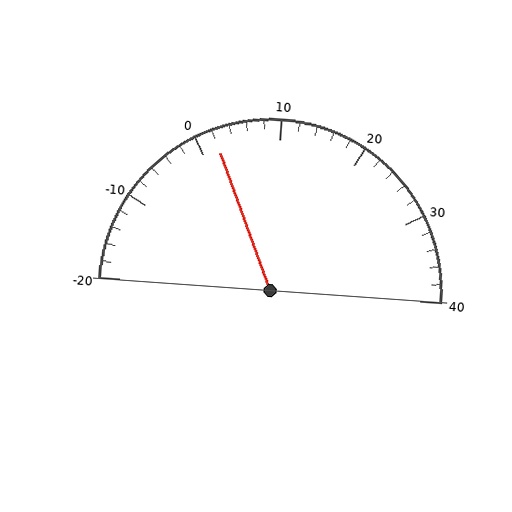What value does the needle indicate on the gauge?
The needle indicates approximately 2.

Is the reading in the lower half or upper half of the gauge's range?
The reading is in the lower half of the range (-20 to 40).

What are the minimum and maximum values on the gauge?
The gauge ranges from -20 to 40.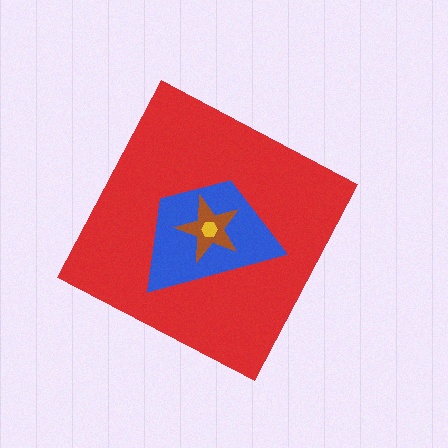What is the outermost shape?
The red diamond.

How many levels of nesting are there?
4.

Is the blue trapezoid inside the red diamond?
Yes.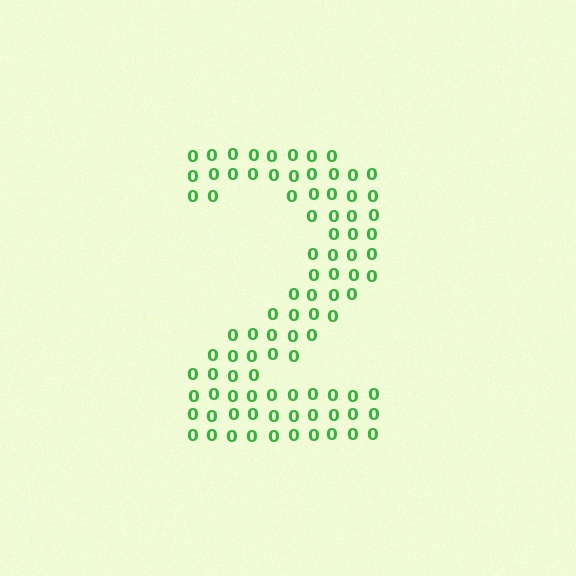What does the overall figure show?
The overall figure shows the digit 2.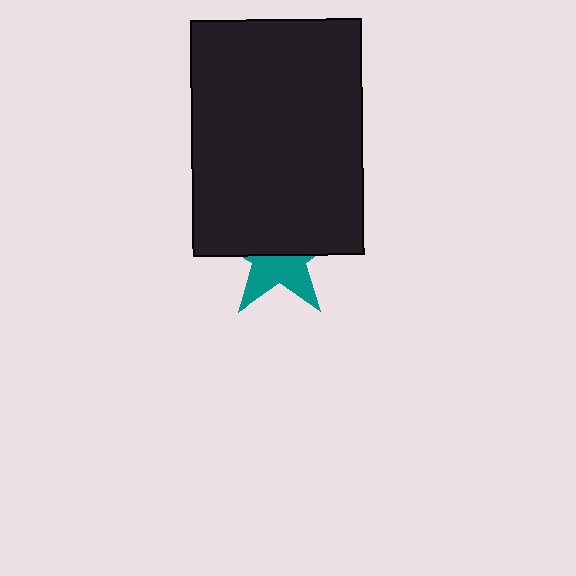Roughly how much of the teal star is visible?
About half of it is visible (roughly 45%).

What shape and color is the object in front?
The object in front is a black rectangle.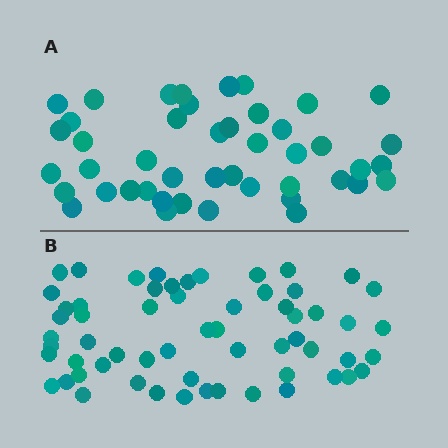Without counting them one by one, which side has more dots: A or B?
Region B (the bottom region) has more dots.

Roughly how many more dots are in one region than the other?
Region B has approximately 15 more dots than region A.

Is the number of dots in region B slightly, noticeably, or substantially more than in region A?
Region B has noticeably more, but not dramatically so. The ratio is roughly 1.3 to 1.